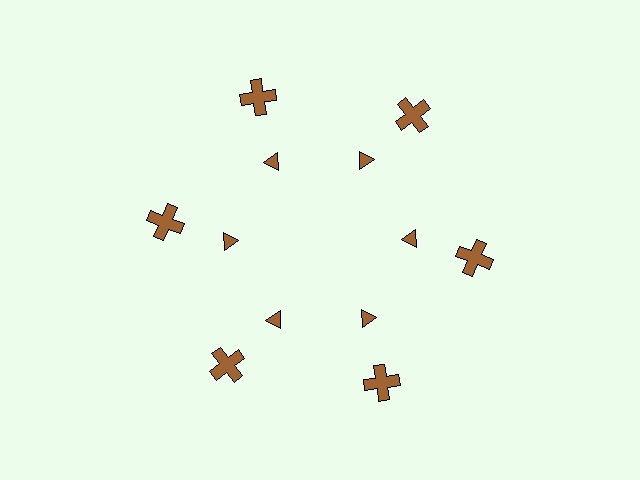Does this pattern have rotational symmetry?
Yes, this pattern has 6-fold rotational symmetry. It looks the same after rotating 60 degrees around the center.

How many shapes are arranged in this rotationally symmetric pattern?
There are 12 shapes, arranged in 6 groups of 2.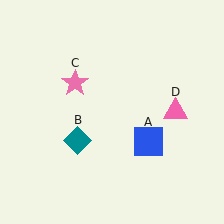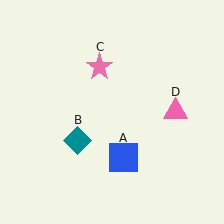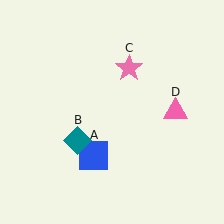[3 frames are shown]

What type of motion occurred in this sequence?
The blue square (object A), pink star (object C) rotated clockwise around the center of the scene.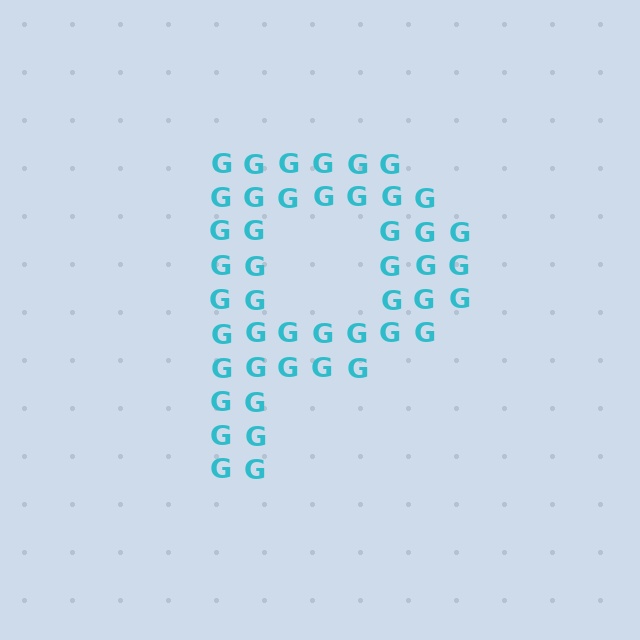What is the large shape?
The large shape is the letter P.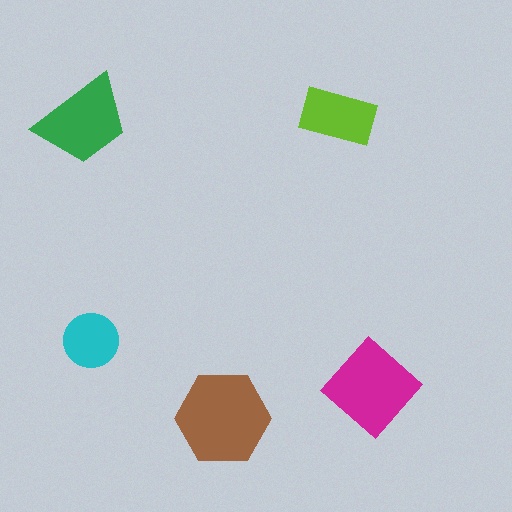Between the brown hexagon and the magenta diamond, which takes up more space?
The brown hexagon.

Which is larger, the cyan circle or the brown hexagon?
The brown hexagon.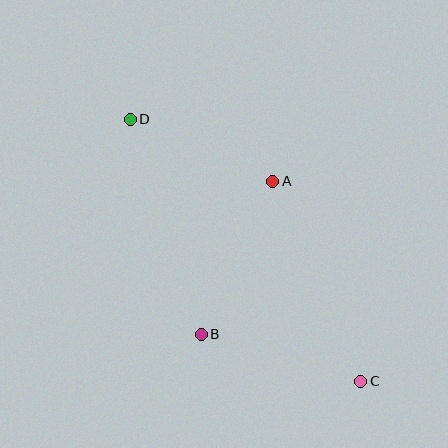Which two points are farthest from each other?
Points C and D are farthest from each other.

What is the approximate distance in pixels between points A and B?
The distance between A and B is approximately 169 pixels.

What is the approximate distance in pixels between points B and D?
The distance between B and D is approximately 226 pixels.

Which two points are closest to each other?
Points A and D are closest to each other.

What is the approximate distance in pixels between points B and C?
The distance between B and C is approximately 166 pixels.